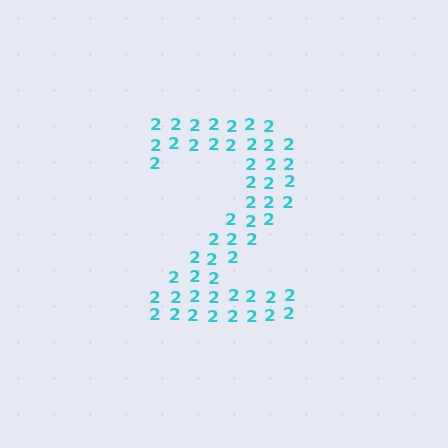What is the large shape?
The large shape is the digit 2.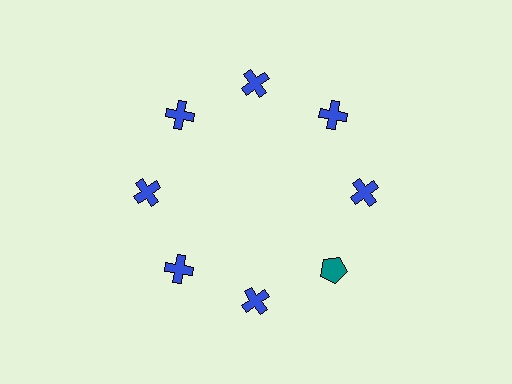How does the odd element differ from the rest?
It differs in both color (teal instead of blue) and shape (pentagon instead of cross).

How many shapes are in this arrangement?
There are 8 shapes arranged in a ring pattern.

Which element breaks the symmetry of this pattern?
The teal pentagon at roughly the 4 o'clock position breaks the symmetry. All other shapes are blue crosses.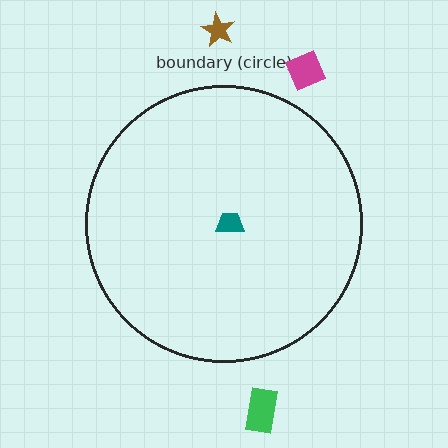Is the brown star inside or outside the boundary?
Outside.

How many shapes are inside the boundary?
1 inside, 3 outside.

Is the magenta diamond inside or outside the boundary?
Outside.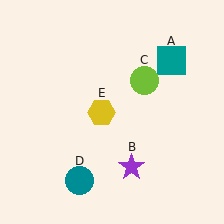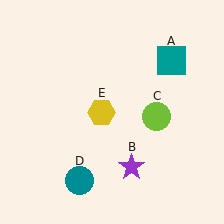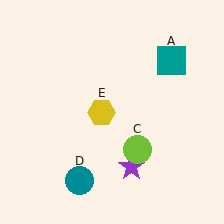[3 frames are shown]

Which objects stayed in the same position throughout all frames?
Teal square (object A) and purple star (object B) and teal circle (object D) and yellow hexagon (object E) remained stationary.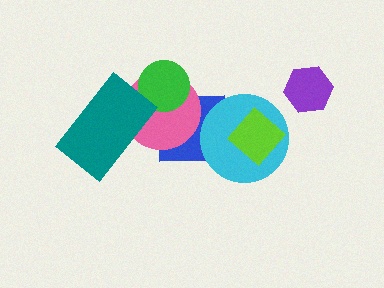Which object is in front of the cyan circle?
The lime diamond is in front of the cyan circle.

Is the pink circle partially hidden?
Yes, it is partially covered by another shape.